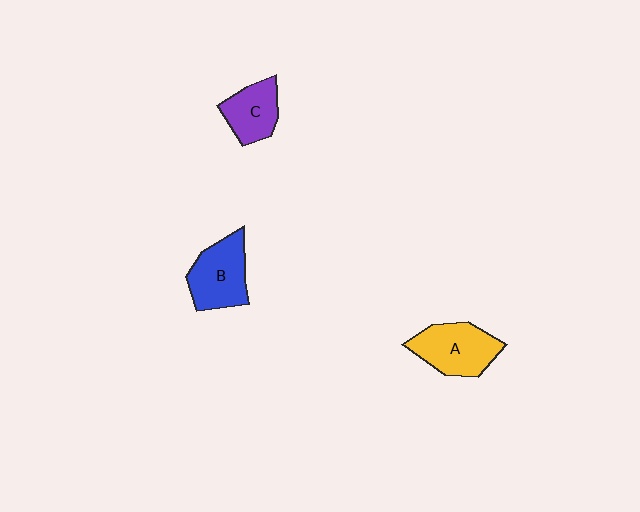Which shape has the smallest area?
Shape C (purple).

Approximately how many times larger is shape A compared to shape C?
Approximately 1.4 times.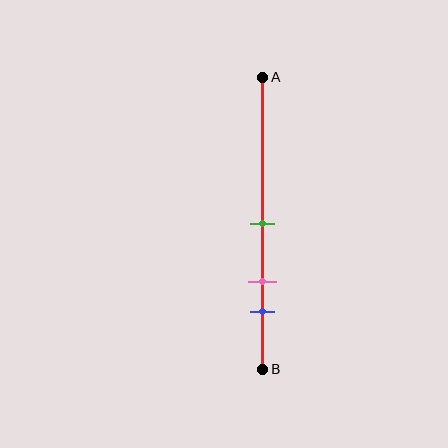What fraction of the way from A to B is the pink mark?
The pink mark is approximately 70% (0.7) of the way from A to B.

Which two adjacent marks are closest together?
The pink and blue marks are the closest adjacent pair.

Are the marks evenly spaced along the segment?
Yes, the marks are approximately evenly spaced.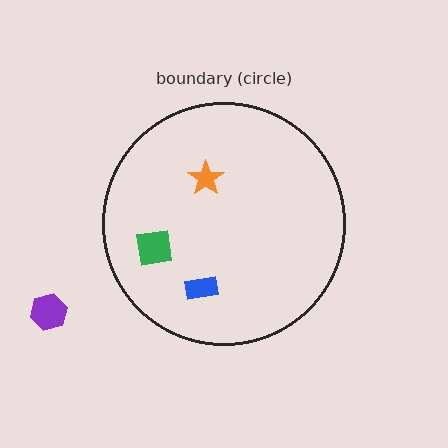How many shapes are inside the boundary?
3 inside, 1 outside.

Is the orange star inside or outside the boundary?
Inside.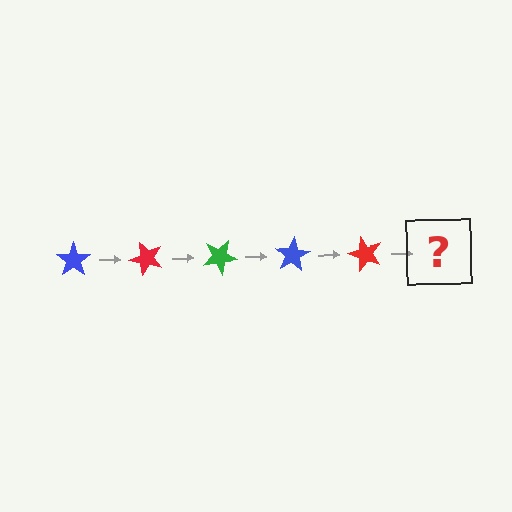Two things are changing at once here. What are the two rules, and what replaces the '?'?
The two rules are that it rotates 50 degrees each step and the color cycles through blue, red, and green. The '?' should be a green star, rotated 250 degrees from the start.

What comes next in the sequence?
The next element should be a green star, rotated 250 degrees from the start.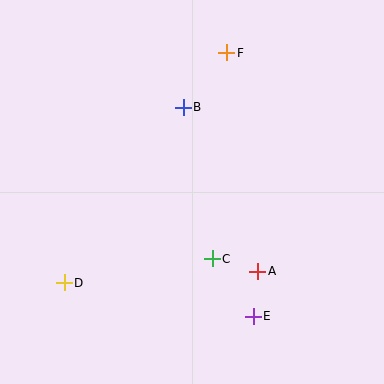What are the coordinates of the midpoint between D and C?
The midpoint between D and C is at (138, 271).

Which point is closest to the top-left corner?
Point B is closest to the top-left corner.